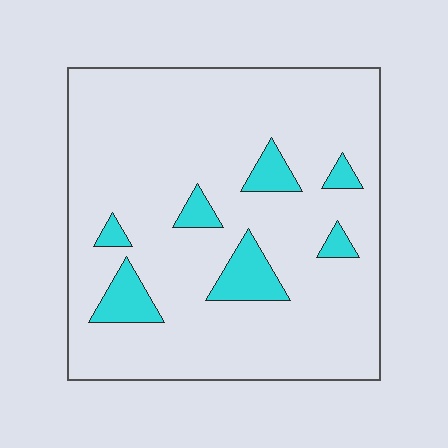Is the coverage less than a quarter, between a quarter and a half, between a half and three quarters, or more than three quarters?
Less than a quarter.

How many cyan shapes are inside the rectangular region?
7.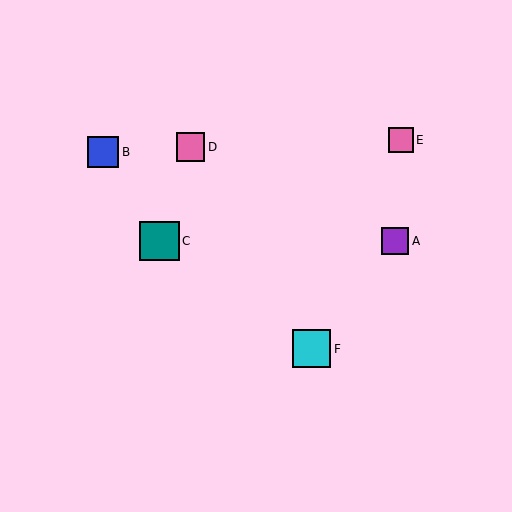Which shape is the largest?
The teal square (labeled C) is the largest.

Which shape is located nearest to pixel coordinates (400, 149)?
The pink square (labeled E) at (401, 140) is nearest to that location.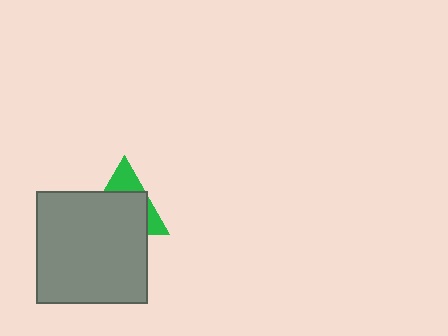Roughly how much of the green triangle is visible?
A small part of it is visible (roughly 33%).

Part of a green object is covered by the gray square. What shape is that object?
It is a triangle.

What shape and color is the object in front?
The object in front is a gray square.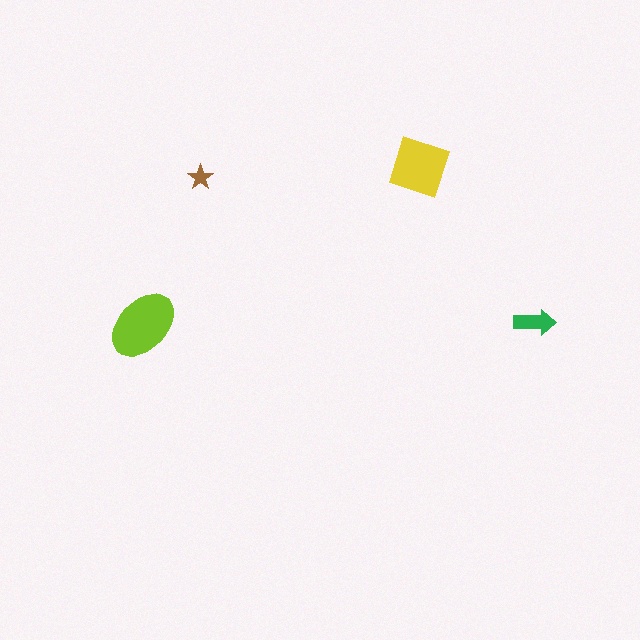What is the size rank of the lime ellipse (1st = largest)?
1st.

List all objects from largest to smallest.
The lime ellipse, the yellow diamond, the green arrow, the brown star.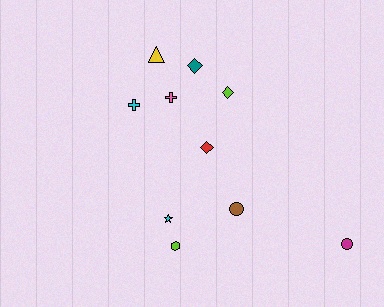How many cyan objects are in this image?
There are 2 cyan objects.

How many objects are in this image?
There are 10 objects.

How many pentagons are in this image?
There are no pentagons.